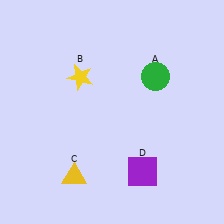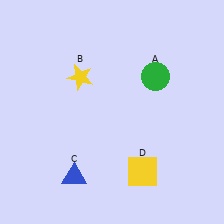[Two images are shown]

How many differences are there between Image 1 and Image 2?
There are 2 differences between the two images.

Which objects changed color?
C changed from yellow to blue. D changed from purple to yellow.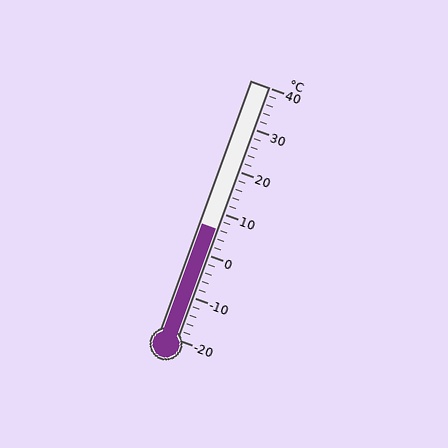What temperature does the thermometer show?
The thermometer shows approximately 6°C.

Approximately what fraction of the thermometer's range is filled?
The thermometer is filled to approximately 45% of its range.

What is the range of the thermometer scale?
The thermometer scale ranges from -20°C to 40°C.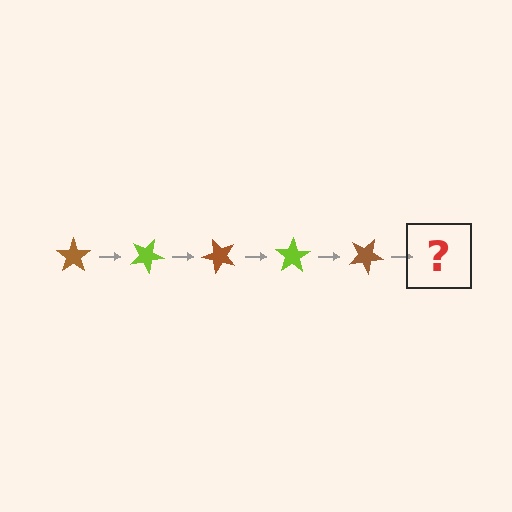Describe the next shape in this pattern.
It should be a lime star, rotated 125 degrees from the start.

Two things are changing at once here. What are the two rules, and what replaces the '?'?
The two rules are that it rotates 25 degrees each step and the color cycles through brown and lime. The '?' should be a lime star, rotated 125 degrees from the start.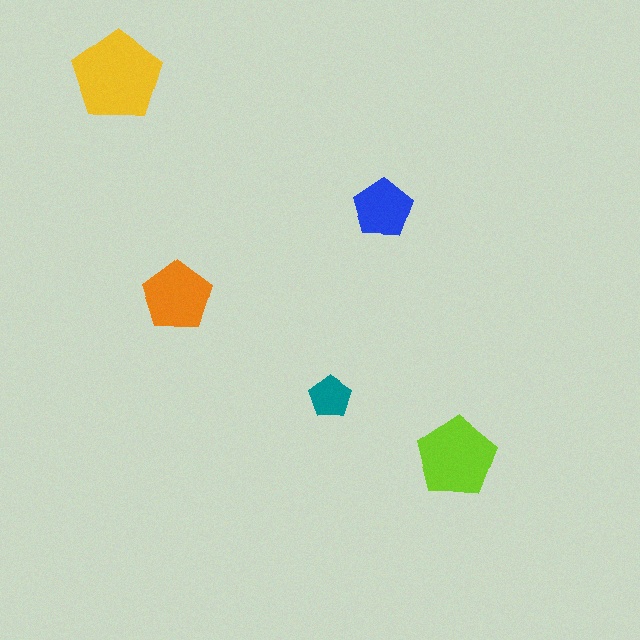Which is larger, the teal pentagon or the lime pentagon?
The lime one.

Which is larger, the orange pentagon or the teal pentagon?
The orange one.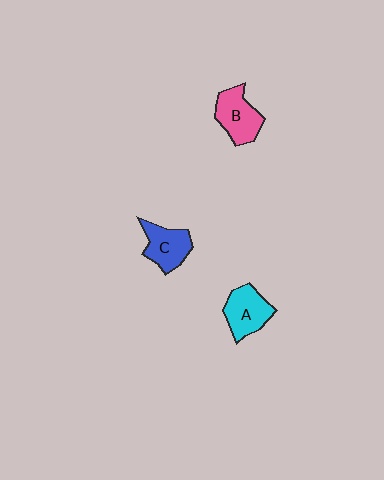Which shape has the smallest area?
Shape C (blue).